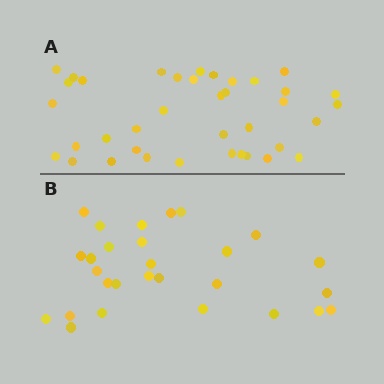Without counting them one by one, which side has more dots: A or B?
Region A (the top region) has more dots.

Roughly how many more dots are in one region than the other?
Region A has roughly 10 or so more dots than region B.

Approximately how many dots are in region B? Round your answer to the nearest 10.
About 30 dots. (The exact count is 28, which rounds to 30.)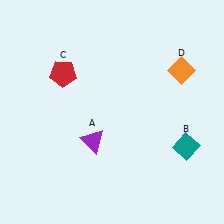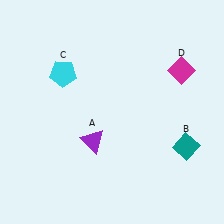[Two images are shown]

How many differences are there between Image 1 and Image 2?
There are 2 differences between the two images.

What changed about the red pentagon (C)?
In Image 1, C is red. In Image 2, it changed to cyan.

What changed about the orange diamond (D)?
In Image 1, D is orange. In Image 2, it changed to magenta.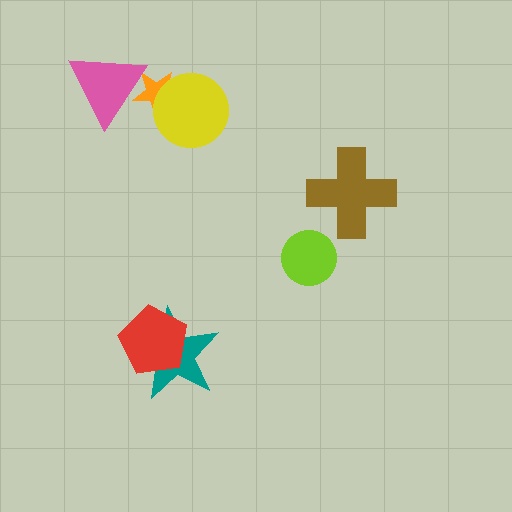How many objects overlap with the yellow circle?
1 object overlaps with the yellow circle.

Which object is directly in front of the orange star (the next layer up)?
The yellow circle is directly in front of the orange star.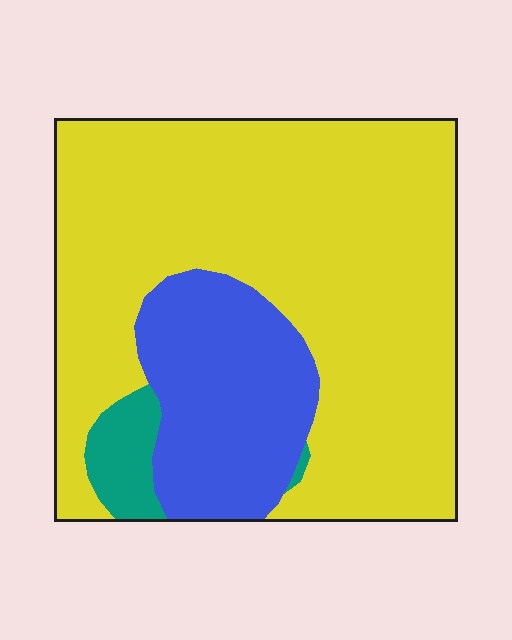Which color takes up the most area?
Yellow, at roughly 75%.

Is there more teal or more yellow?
Yellow.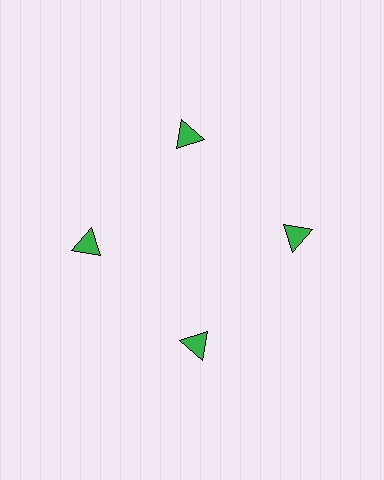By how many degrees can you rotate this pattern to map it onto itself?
The pattern maps onto itself every 90 degrees of rotation.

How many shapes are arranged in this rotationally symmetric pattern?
There are 4 shapes, arranged in 4 groups of 1.